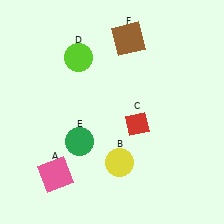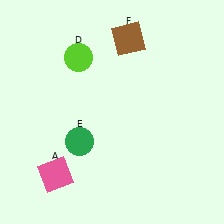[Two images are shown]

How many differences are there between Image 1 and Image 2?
There are 2 differences between the two images.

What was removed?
The red diamond (C), the yellow circle (B) were removed in Image 2.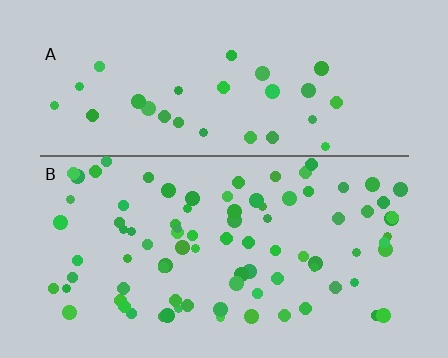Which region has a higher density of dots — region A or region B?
B (the bottom).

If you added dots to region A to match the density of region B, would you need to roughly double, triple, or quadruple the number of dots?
Approximately triple.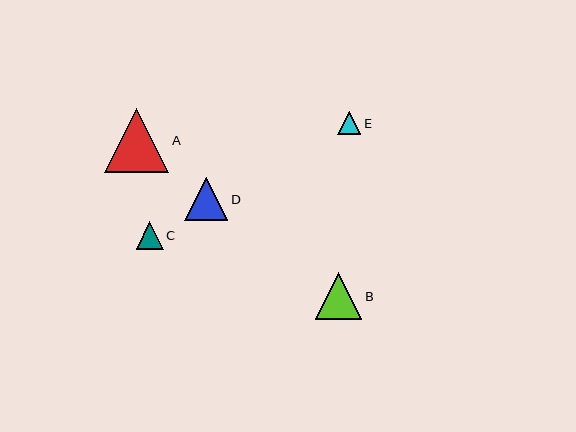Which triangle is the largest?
Triangle A is the largest with a size of approximately 64 pixels.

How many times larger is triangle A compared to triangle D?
Triangle A is approximately 1.5 times the size of triangle D.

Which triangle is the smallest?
Triangle E is the smallest with a size of approximately 23 pixels.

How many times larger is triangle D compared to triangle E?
Triangle D is approximately 1.9 times the size of triangle E.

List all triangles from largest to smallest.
From largest to smallest: A, B, D, C, E.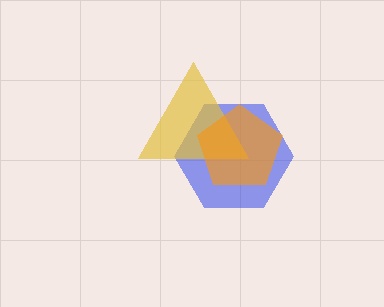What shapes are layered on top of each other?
The layered shapes are: a blue hexagon, a yellow triangle, an orange pentagon.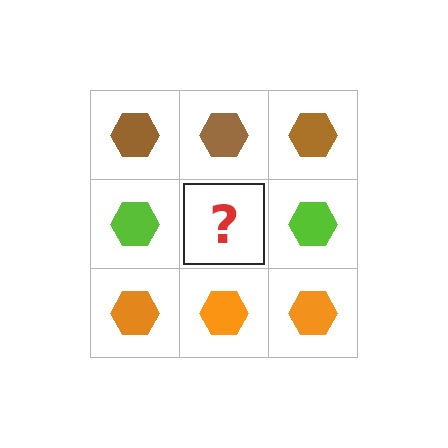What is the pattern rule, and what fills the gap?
The rule is that each row has a consistent color. The gap should be filled with a lime hexagon.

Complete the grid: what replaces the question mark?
The question mark should be replaced with a lime hexagon.